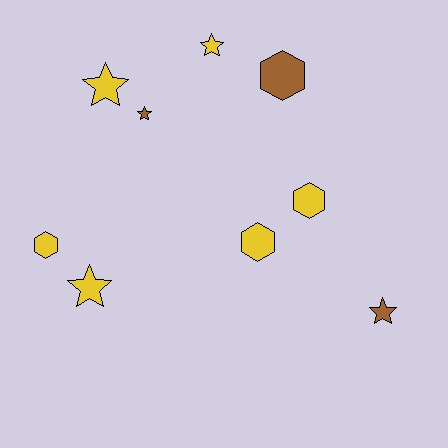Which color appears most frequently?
Yellow, with 6 objects.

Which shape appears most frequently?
Star, with 5 objects.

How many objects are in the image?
There are 9 objects.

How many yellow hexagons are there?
There are 3 yellow hexagons.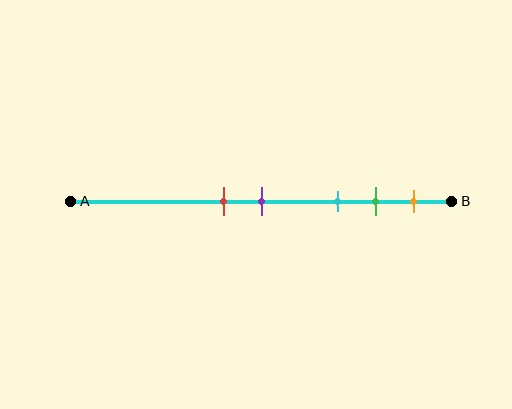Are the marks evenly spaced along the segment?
No, the marks are not evenly spaced.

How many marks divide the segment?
There are 5 marks dividing the segment.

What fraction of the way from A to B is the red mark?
The red mark is approximately 40% (0.4) of the way from A to B.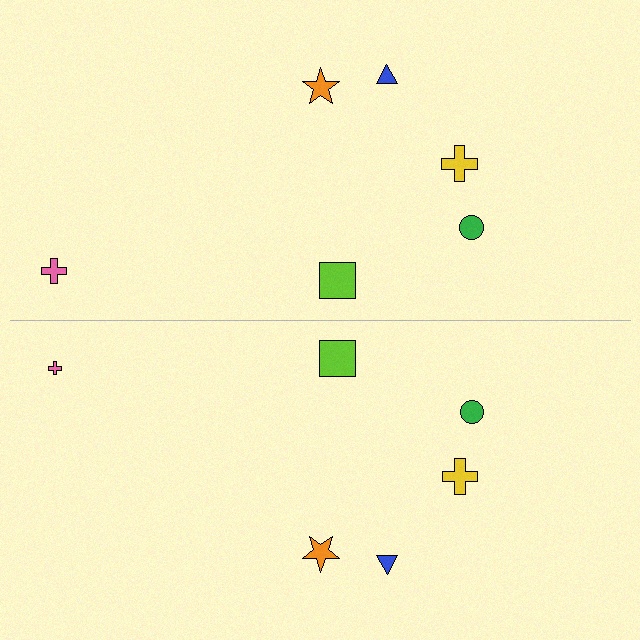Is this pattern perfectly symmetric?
No, the pattern is not perfectly symmetric. The pink cross on the bottom side has a different size than its mirror counterpart.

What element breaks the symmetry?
The pink cross on the bottom side has a different size than its mirror counterpart.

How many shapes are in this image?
There are 12 shapes in this image.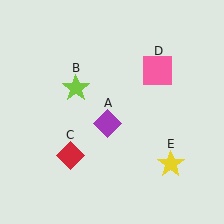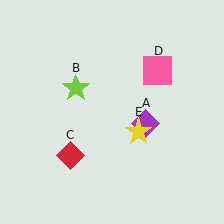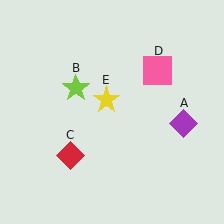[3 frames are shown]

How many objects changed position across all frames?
2 objects changed position: purple diamond (object A), yellow star (object E).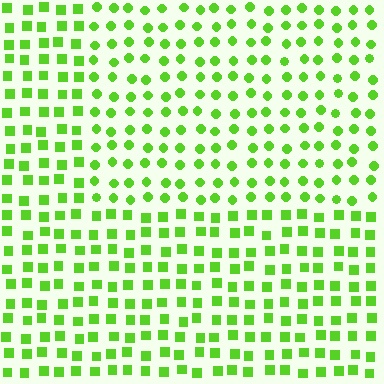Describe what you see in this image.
The image is filled with small lime elements arranged in a uniform grid. A rectangle-shaped region contains circles, while the surrounding area contains squares. The boundary is defined purely by the change in element shape.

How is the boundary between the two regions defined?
The boundary is defined by a change in element shape: circles inside vs. squares outside. All elements share the same color and spacing.